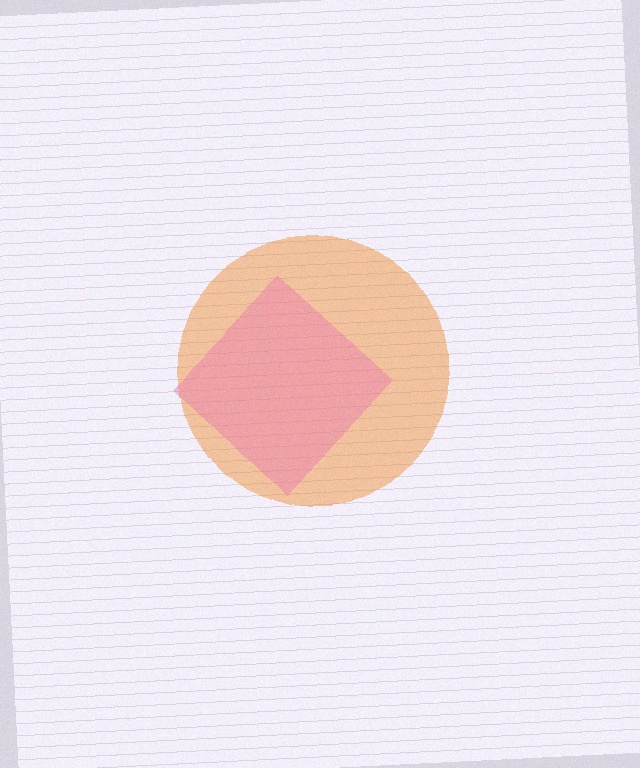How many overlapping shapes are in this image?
There are 2 overlapping shapes in the image.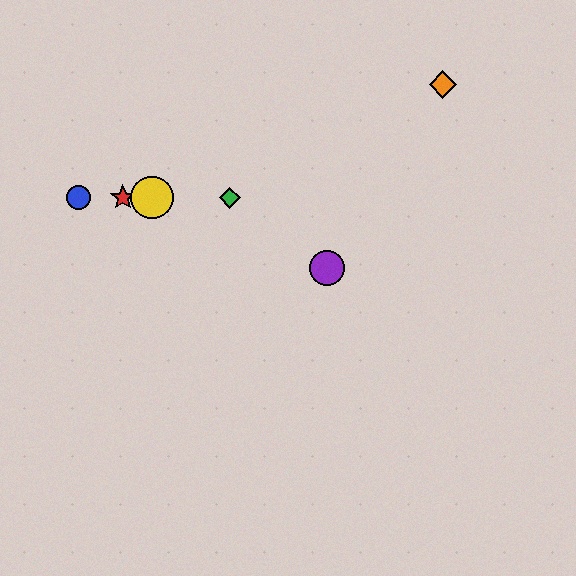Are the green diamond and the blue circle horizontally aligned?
Yes, both are at y≈198.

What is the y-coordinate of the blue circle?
The blue circle is at y≈198.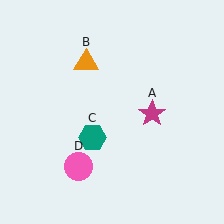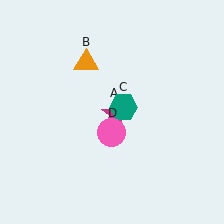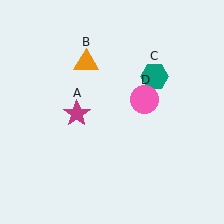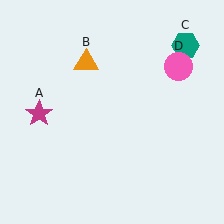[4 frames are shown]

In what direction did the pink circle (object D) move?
The pink circle (object D) moved up and to the right.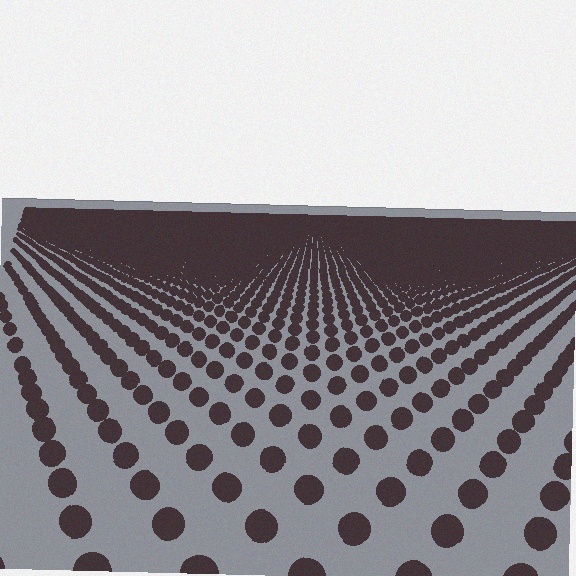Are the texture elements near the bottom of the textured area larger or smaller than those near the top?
Larger. Near the bottom, elements are closer to the viewer and appear at a bigger on-screen size.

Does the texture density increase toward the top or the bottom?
Density increases toward the top.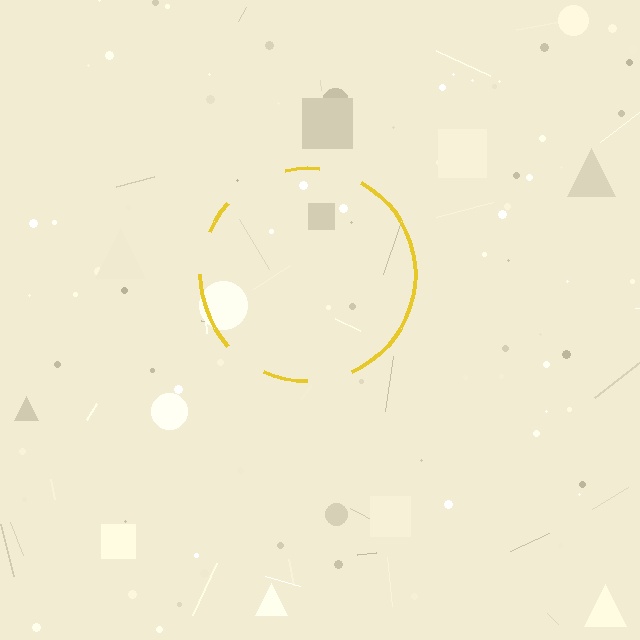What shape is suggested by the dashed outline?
The dashed outline suggests a circle.